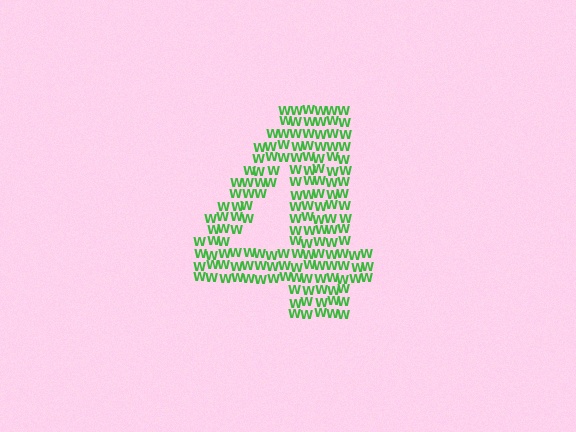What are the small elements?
The small elements are letter W's.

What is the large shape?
The large shape is the digit 4.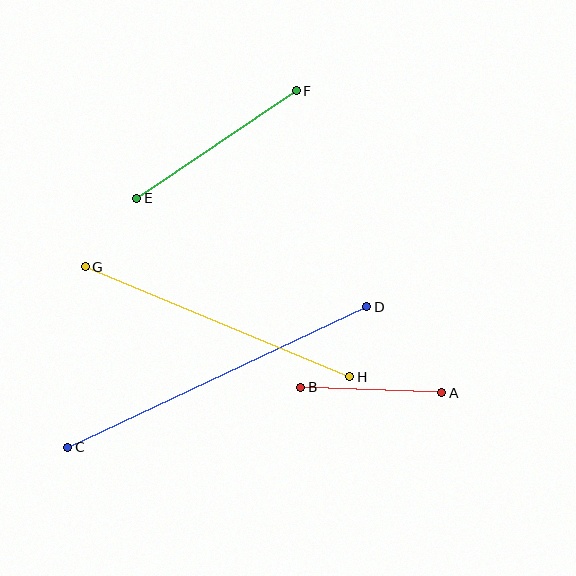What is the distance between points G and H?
The distance is approximately 286 pixels.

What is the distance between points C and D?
The distance is approximately 331 pixels.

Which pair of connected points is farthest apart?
Points C and D are farthest apart.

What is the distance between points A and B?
The distance is approximately 141 pixels.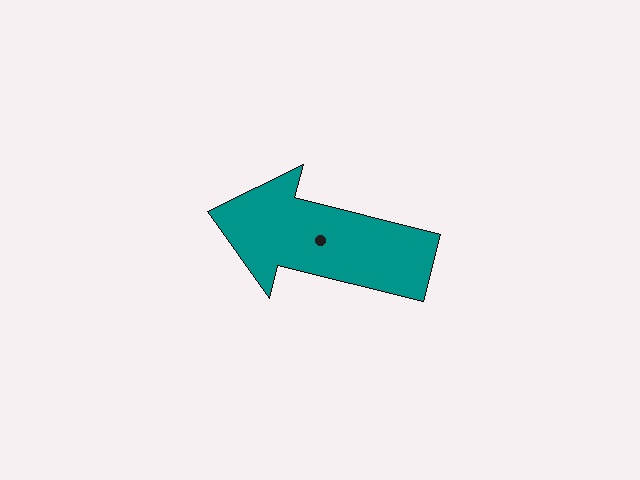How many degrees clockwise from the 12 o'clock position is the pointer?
Approximately 284 degrees.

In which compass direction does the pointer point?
West.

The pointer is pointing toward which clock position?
Roughly 9 o'clock.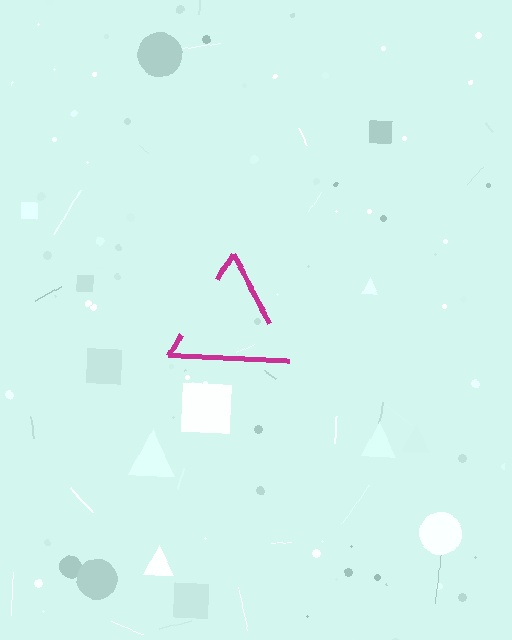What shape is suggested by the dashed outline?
The dashed outline suggests a triangle.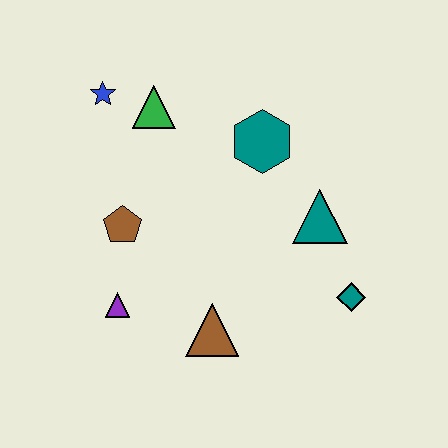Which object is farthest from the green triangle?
The teal diamond is farthest from the green triangle.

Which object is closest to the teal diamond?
The teal triangle is closest to the teal diamond.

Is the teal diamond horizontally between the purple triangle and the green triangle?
No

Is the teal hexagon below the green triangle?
Yes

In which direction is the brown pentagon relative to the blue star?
The brown pentagon is below the blue star.